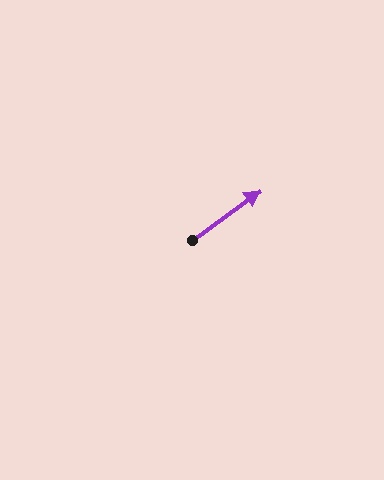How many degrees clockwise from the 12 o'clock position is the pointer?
Approximately 54 degrees.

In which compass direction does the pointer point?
Northeast.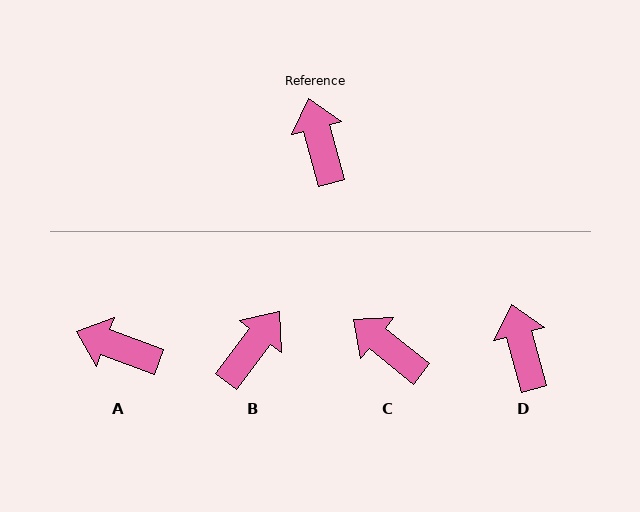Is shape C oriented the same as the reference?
No, it is off by about 36 degrees.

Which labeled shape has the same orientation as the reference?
D.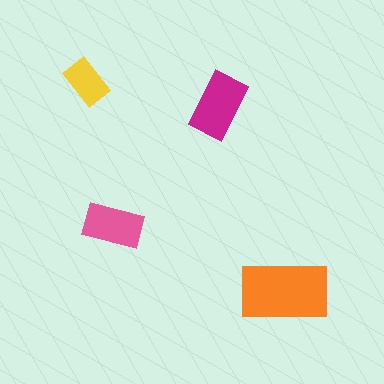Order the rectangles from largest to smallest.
the orange one, the magenta one, the pink one, the yellow one.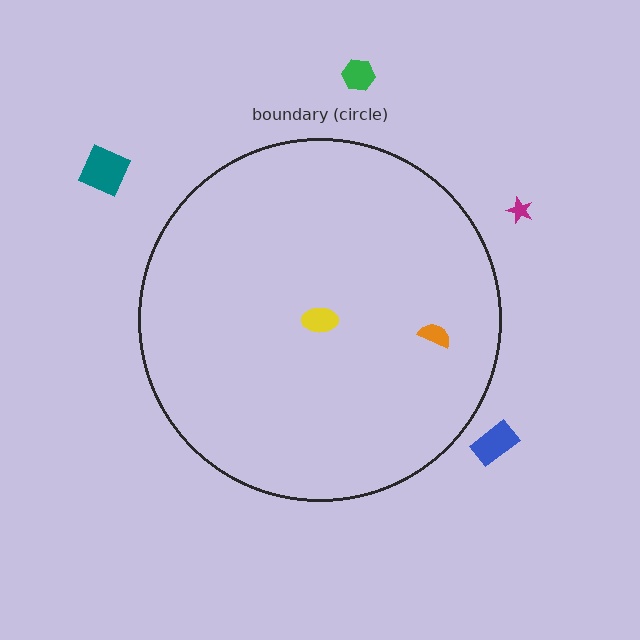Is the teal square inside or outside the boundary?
Outside.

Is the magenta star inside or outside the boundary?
Outside.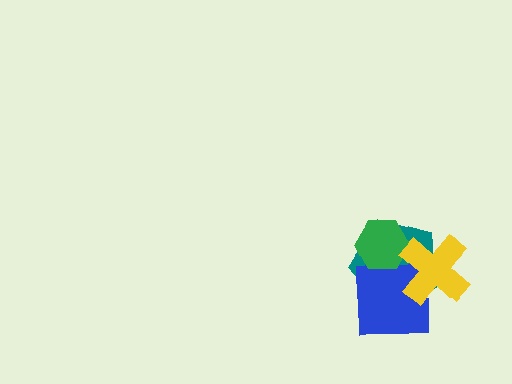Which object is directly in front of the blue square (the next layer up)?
The green hexagon is directly in front of the blue square.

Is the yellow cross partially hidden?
No, no other shape covers it.